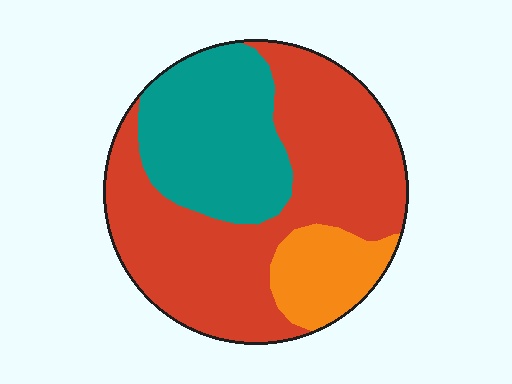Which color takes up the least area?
Orange, at roughly 15%.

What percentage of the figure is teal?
Teal covers 30% of the figure.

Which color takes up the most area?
Red, at roughly 60%.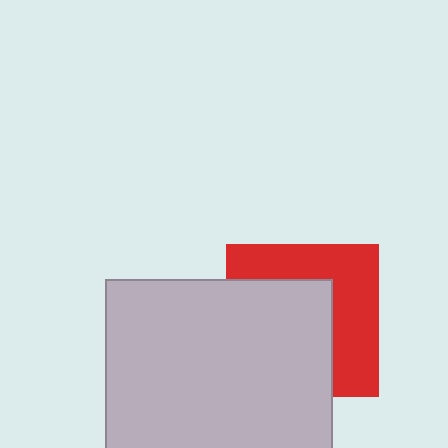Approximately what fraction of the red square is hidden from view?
Roughly 54% of the red square is hidden behind the light gray square.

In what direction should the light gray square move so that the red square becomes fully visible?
The light gray square should move toward the lower-left. That is the shortest direction to clear the overlap and leave the red square fully visible.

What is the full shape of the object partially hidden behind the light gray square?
The partially hidden object is a red square.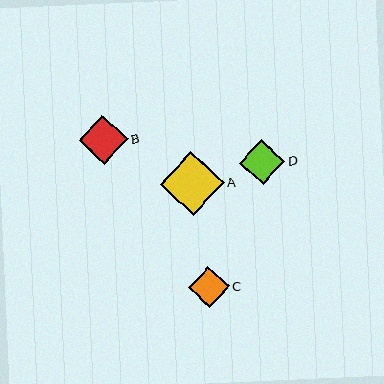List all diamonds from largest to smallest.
From largest to smallest: A, B, D, C.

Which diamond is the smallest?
Diamond C is the smallest with a size of approximately 41 pixels.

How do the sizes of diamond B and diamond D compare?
Diamond B and diamond D are approximately the same size.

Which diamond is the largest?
Diamond A is the largest with a size of approximately 64 pixels.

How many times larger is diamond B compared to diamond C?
Diamond B is approximately 1.2 times the size of diamond C.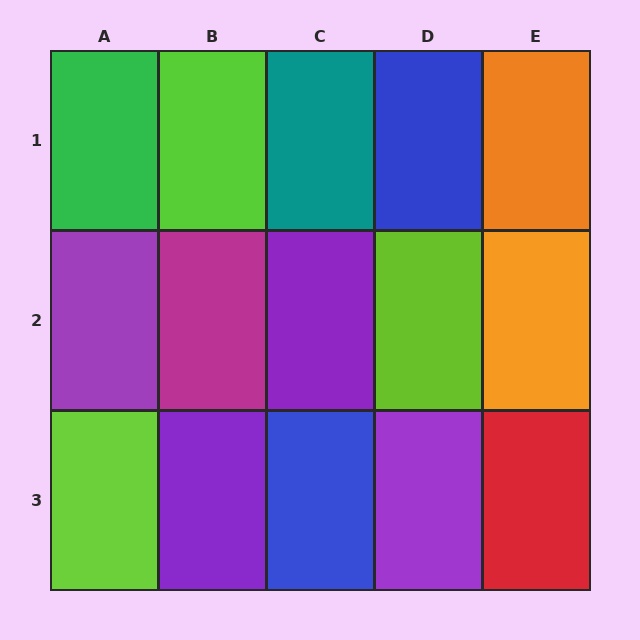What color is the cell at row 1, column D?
Blue.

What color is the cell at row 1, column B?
Lime.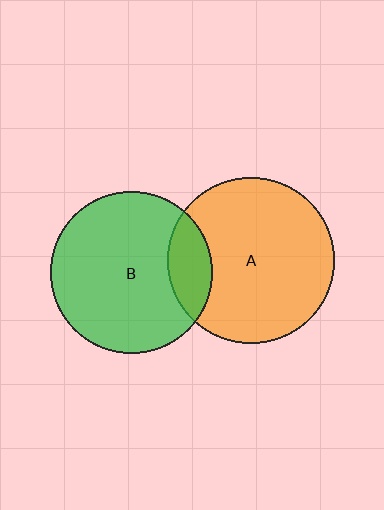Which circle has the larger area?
Circle A (orange).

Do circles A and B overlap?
Yes.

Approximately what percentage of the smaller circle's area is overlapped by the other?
Approximately 15%.